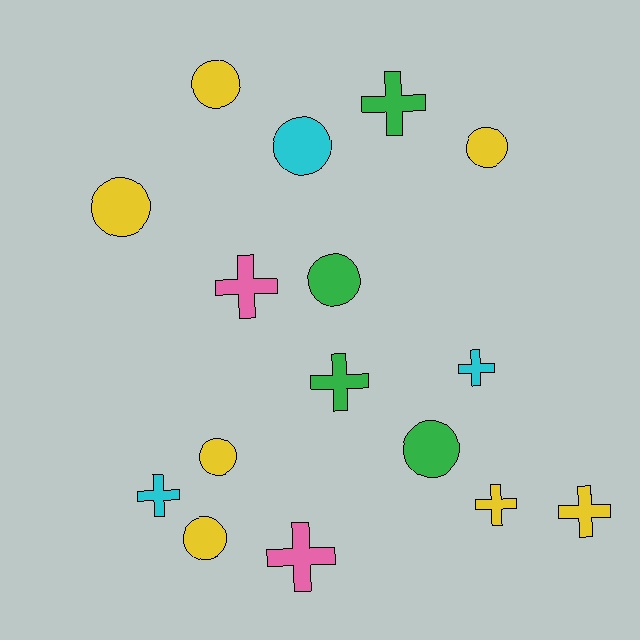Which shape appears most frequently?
Cross, with 8 objects.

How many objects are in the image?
There are 16 objects.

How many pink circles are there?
There are no pink circles.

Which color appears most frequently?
Yellow, with 7 objects.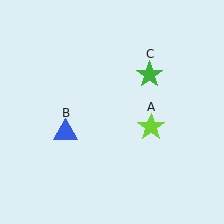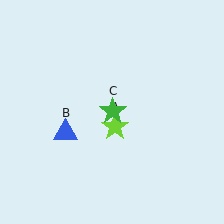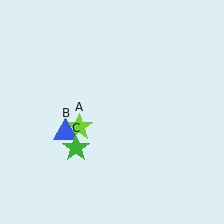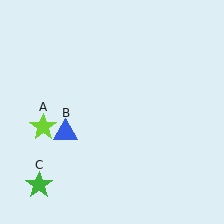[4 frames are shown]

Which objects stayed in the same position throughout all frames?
Blue triangle (object B) remained stationary.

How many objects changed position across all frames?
2 objects changed position: lime star (object A), green star (object C).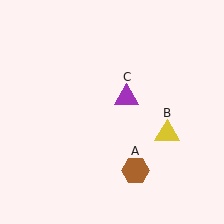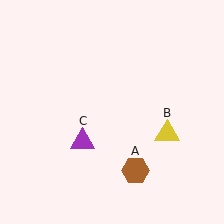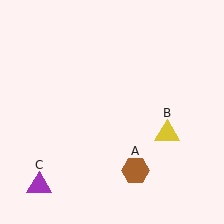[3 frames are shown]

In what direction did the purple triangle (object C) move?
The purple triangle (object C) moved down and to the left.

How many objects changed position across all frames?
1 object changed position: purple triangle (object C).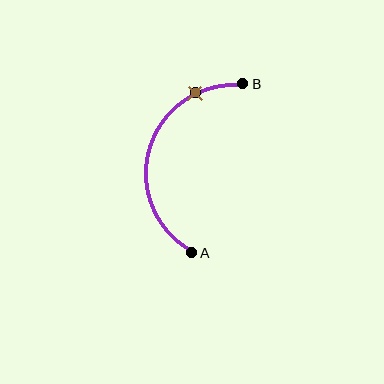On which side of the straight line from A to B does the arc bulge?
The arc bulges to the left of the straight line connecting A and B.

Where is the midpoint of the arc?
The arc midpoint is the point on the curve farthest from the straight line joining A and B. It sits to the left of that line.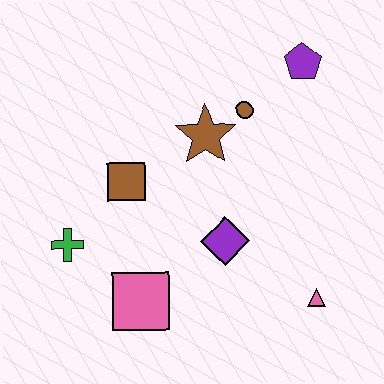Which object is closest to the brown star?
The brown circle is closest to the brown star.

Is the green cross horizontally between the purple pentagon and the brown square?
No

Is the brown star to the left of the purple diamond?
Yes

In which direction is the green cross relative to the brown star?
The green cross is to the left of the brown star.